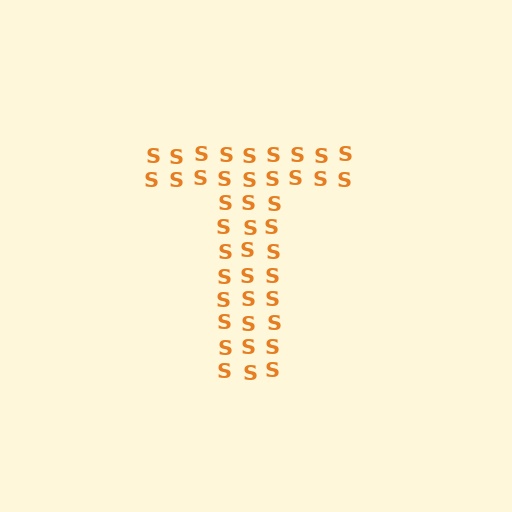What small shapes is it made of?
It is made of small letter S's.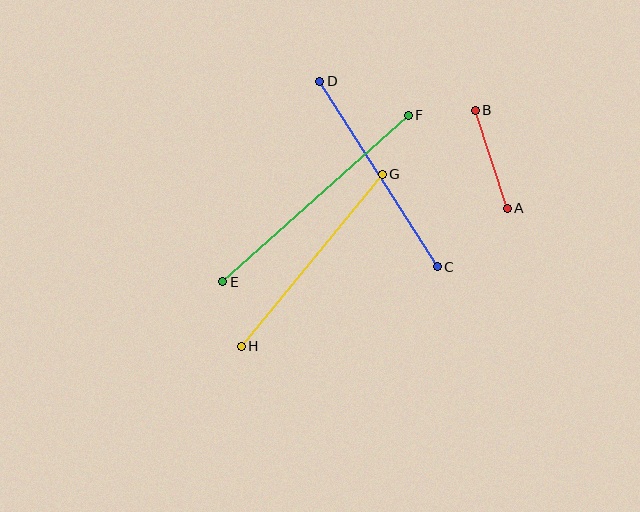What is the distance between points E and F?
The distance is approximately 249 pixels.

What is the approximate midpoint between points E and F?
The midpoint is at approximately (316, 198) pixels.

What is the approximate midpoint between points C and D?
The midpoint is at approximately (378, 174) pixels.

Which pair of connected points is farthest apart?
Points E and F are farthest apart.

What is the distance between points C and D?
The distance is approximately 220 pixels.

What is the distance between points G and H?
The distance is approximately 222 pixels.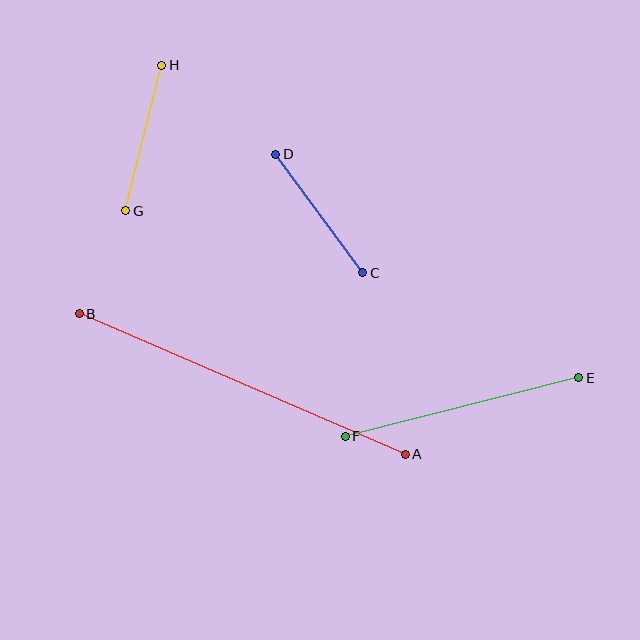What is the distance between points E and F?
The distance is approximately 240 pixels.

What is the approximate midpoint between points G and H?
The midpoint is at approximately (144, 138) pixels.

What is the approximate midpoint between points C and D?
The midpoint is at approximately (319, 213) pixels.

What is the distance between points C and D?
The distance is approximately 147 pixels.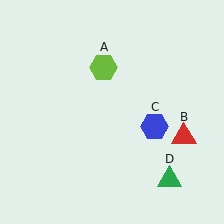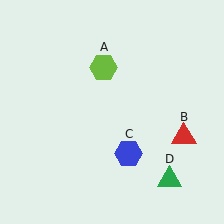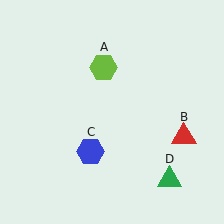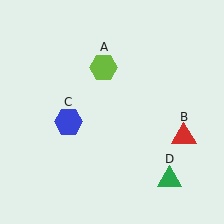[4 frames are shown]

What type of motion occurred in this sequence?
The blue hexagon (object C) rotated clockwise around the center of the scene.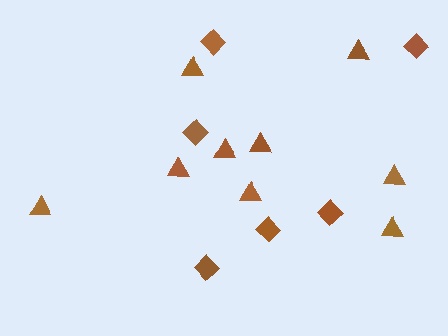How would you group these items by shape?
There are 2 groups: one group of triangles (9) and one group of diamonds (6).